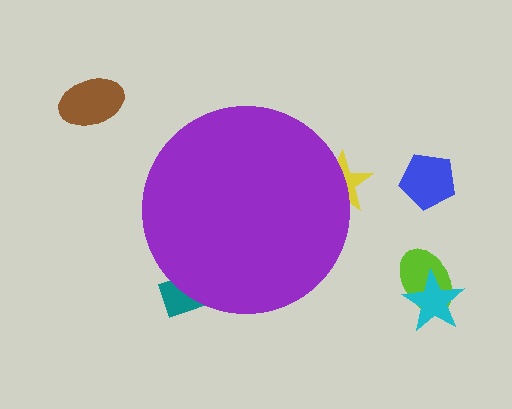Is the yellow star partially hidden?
Yes, the yellow star is partially hidden behind the purple circle.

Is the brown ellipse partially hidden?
No, the brown ellipse is fully visible.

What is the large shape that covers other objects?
A purple circle.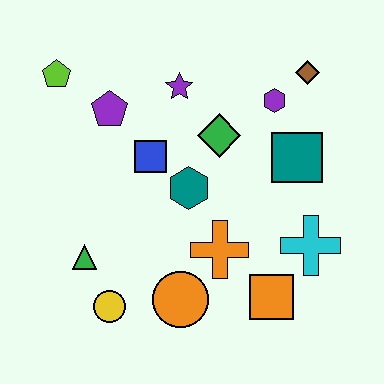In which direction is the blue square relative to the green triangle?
The blue square is above the green triangle.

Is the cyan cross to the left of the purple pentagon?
No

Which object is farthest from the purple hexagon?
The yellow circle is farthest from the purple hexagon.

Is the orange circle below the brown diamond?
Yes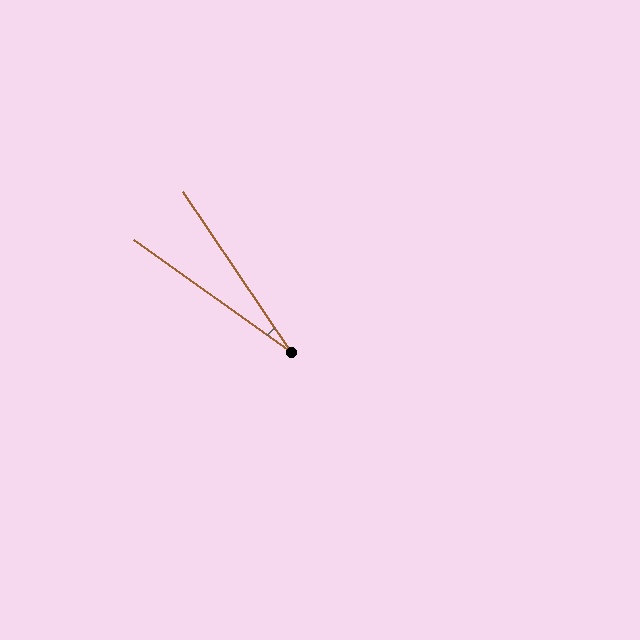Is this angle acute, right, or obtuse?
It is acute.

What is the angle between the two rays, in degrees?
Approximately 20 degrees.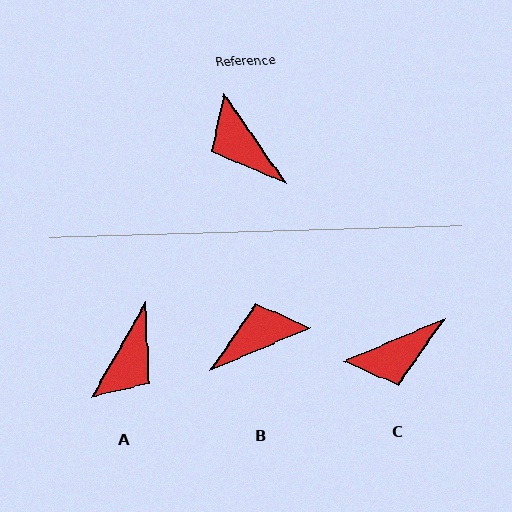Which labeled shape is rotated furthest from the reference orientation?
A, about 115 degrees away.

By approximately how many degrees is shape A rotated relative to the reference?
Approximately 115 degrees counter-clockwise.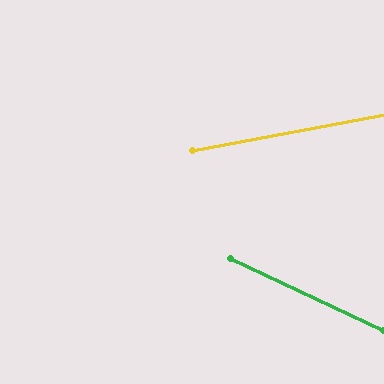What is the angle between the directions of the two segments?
Approximately 36 degrees.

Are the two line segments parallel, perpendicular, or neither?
Neither parallel nor perpendicular — they differ by about 36°.